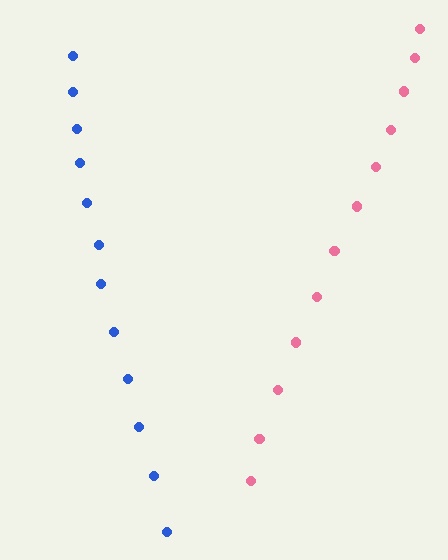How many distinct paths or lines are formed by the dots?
There are 2 distinct paths.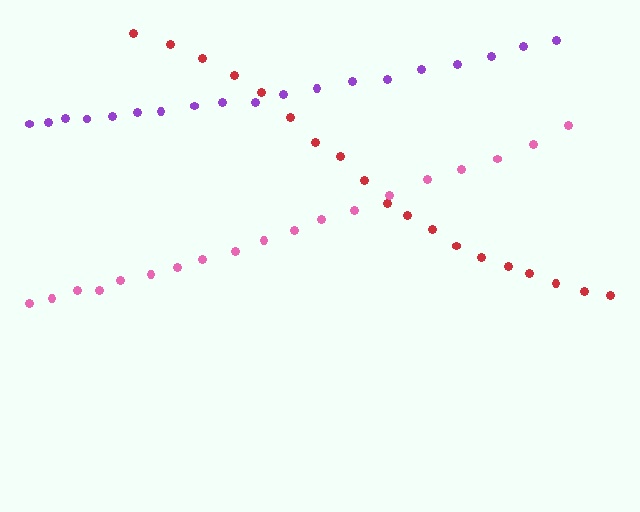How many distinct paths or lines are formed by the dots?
There are 3 distinct paths.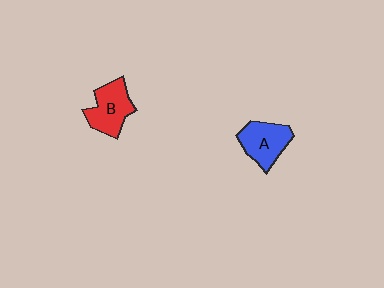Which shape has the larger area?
Shape B (red).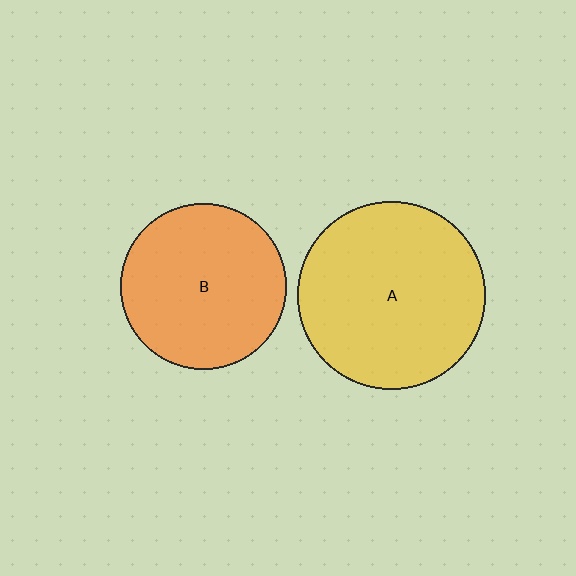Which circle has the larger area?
Circle A (yellow).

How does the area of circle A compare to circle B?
Approximately 1.3 times.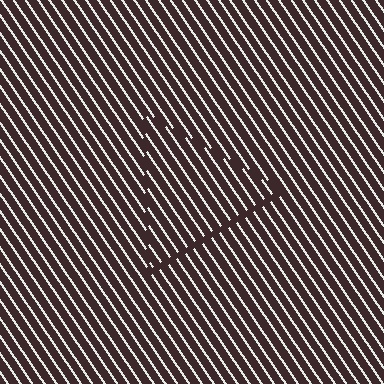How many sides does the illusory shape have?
3 sides — the line-ends trace a triangle.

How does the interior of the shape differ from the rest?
The interior of the shape contains the same grating, shifted by half a period — the contour is defined by the phase discontinuity where line-ends from the inner and outer gratings abut.